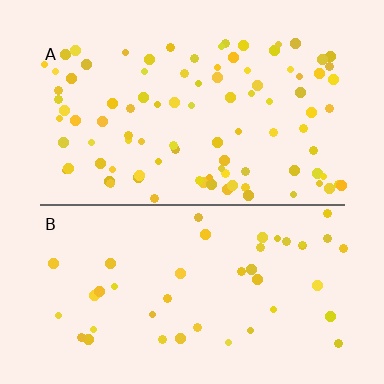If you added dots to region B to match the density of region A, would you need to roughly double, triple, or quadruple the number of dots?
Approximately double.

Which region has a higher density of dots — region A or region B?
A (the top).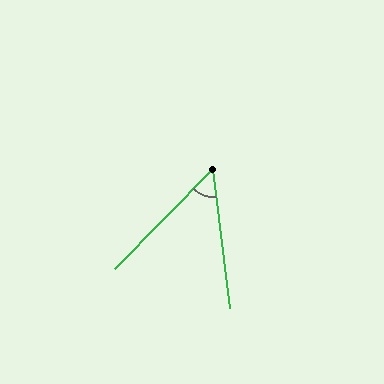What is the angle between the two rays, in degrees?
Approximately 51 degrees.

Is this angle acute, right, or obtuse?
It is acute.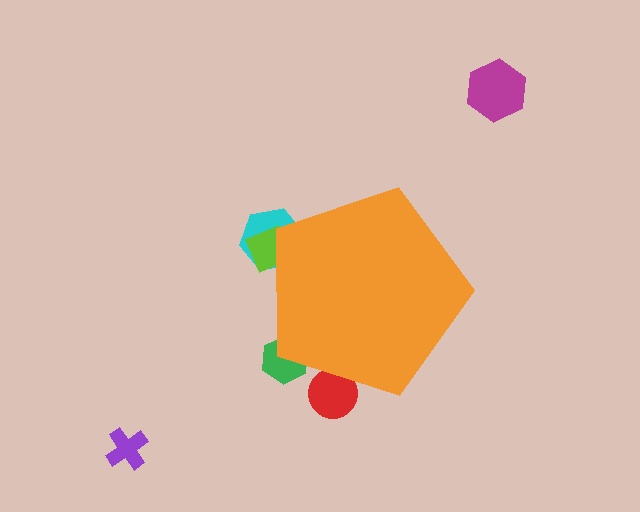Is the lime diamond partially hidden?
Yes, the lime diamond is partially hidden behind the orange pentagon.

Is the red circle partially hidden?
Yes, the red circle is partially hidden behind the orange pentagon.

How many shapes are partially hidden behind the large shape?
4 shapes are partially hidden.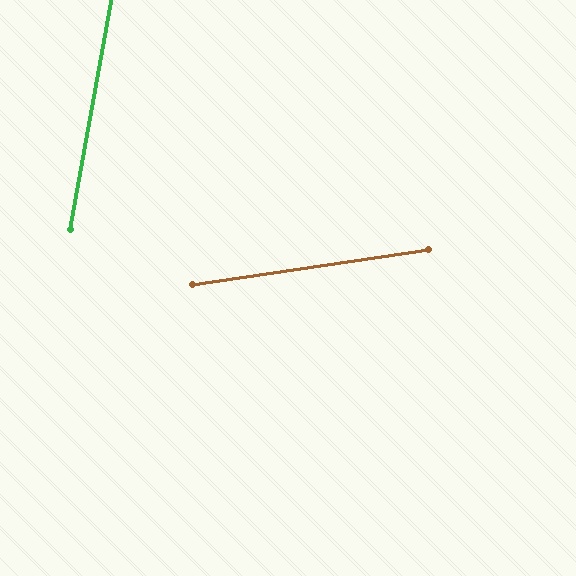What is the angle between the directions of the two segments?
Approximately 72 degrees.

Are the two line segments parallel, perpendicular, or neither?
Neither parallel nor perpendicular — they differ by about 72°.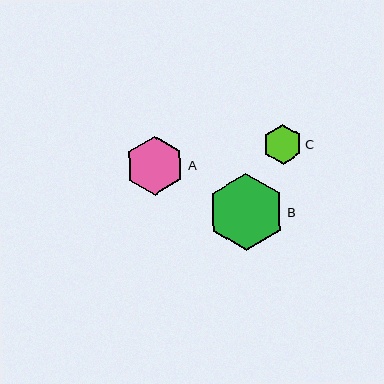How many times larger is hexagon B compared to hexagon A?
Hexagon B is approximately 1.3 times the size of hexagon A.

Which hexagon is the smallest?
Hexagon C is the smallest with a size of approximately 40 pixels.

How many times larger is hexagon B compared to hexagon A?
Hexagon B is approximately 1.3 times the size of hexagon A.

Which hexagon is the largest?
Hexagon B is the largest with a size of approximately 77 pixels.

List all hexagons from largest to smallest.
From largest to smallest: B, A, C.